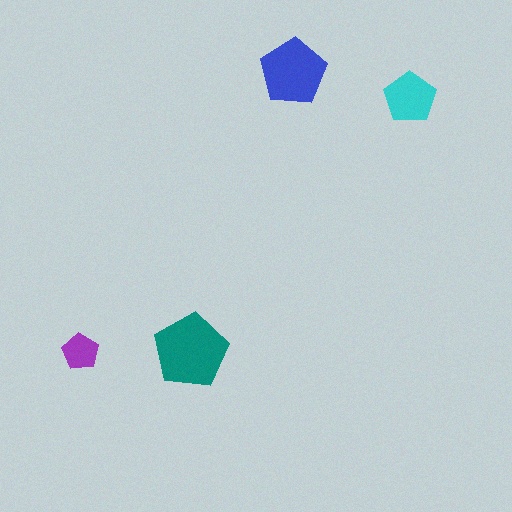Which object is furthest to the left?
The purple pentagon is leftmost.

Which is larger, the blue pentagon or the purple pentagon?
The blue one.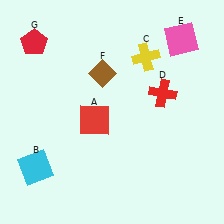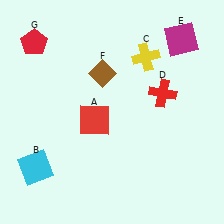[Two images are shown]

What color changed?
The square (E) changed from pink in Image 1 to magenta in Image 2.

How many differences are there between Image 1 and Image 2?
There is 1 difference between the two images.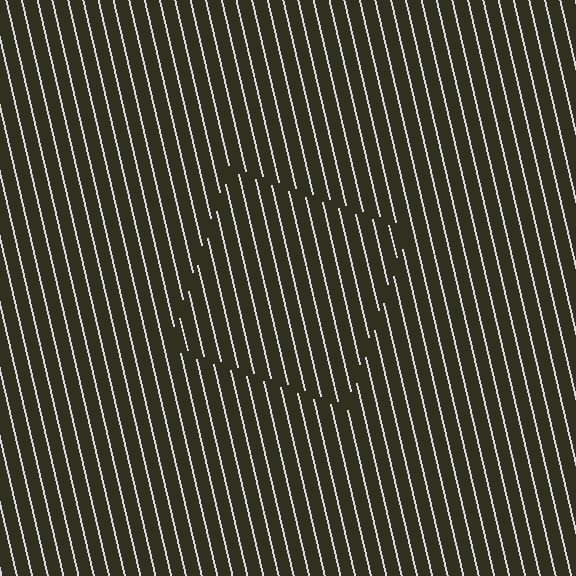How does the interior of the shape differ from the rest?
The interior of the shape contains the same grating, shifted by half a period — the contour is defined by the phase discontinuity where line-ends from the inner and outer gratings abut.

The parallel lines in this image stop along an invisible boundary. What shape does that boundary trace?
An illusory square. The interior of the shape contains the same grating, shifted by half a period — the contour is defined by the phase discontinuity where line-ends from the inner and outer gratings abut.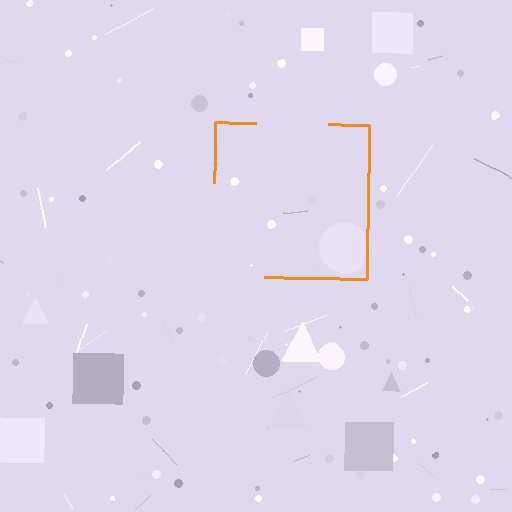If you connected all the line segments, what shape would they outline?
They would outline a square.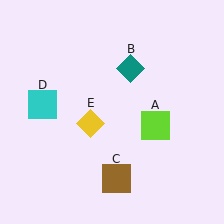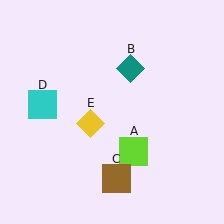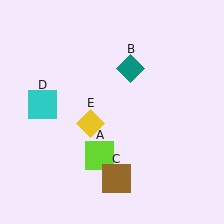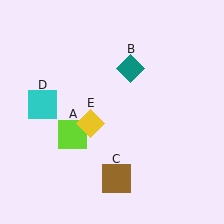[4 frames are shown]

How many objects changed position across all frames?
1 object changed position: lime square (object A).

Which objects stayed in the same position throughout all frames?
Teal diamond (object B) and brown square (object C) and cyan square (object D) and yellow diamond (object E) remained stationary.